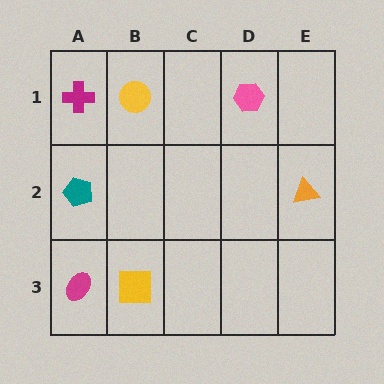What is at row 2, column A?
A teal pentagon.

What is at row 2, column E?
An orange triangle.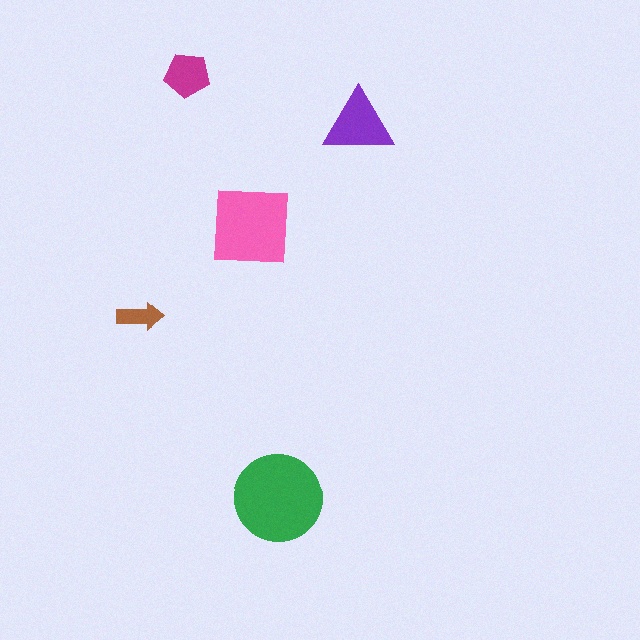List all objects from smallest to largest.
The brown arrow, the magenta pentagon, the purple triangle, the pink square, the green circle.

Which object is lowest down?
The green circle is bottommost.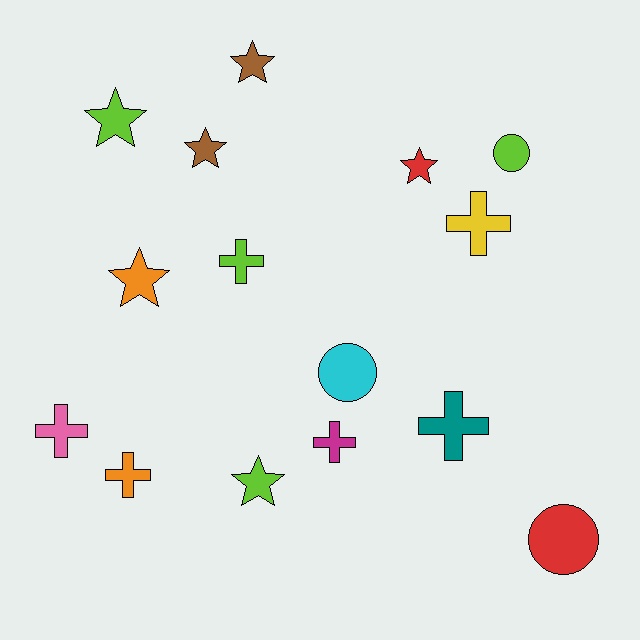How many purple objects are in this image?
There are no purple objects.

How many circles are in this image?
There are 3 circles.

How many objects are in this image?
There are 15 objects.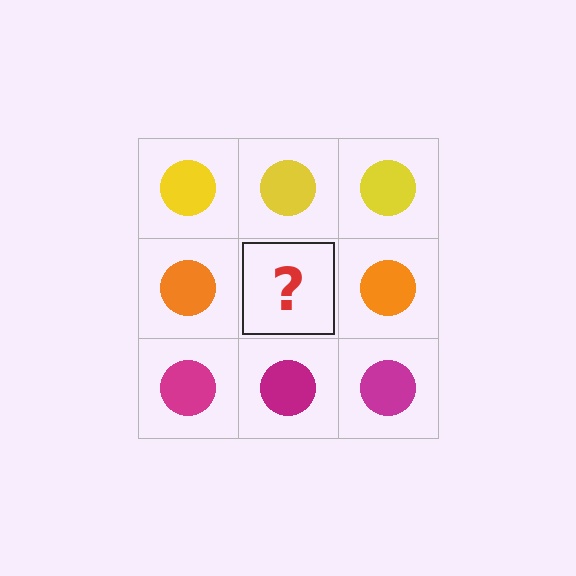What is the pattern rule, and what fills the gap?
The rule is that each row has a consistent color. The gap should be filled with an orange circle.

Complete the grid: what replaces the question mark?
The question mark should be replaced with an orange circle.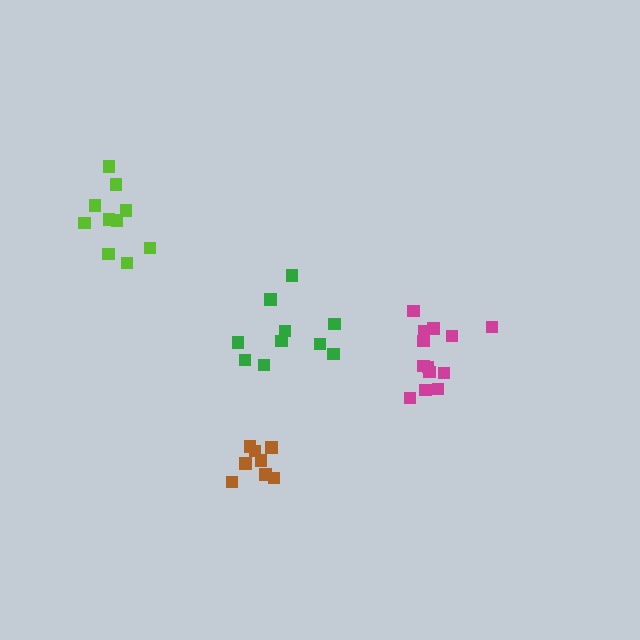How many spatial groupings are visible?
There are 4 spatial groupings.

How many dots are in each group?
Group 1: 13 dots, Group 2: 10 dots, Group 3: 9 dots, Group 4: 10 dots (42 total).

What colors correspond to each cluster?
The clusters are colored: magenta, lime, brown, green.